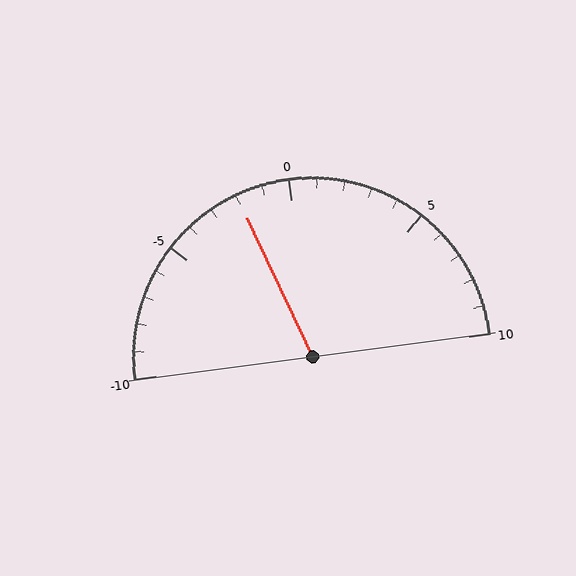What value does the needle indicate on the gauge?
The needle indicates approximately -2.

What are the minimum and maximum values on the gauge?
The gauge ranges from -10 to 10.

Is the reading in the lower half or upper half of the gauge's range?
The reading is in the lower half of the range (-10 to 10).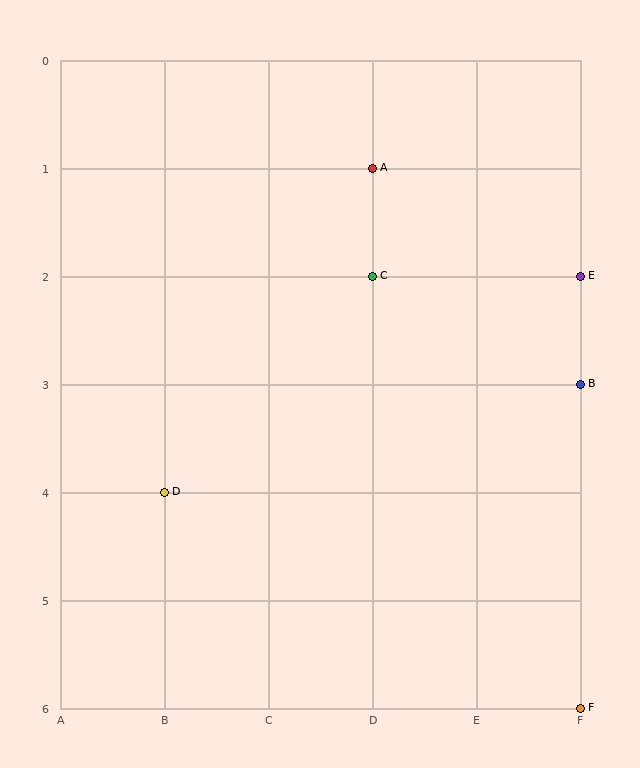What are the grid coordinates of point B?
Point B is at grid coordinates (F, 3).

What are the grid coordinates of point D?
Point D is at grid coordinates (B, 4).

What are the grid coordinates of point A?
Point A is at grid coordinates (D, 1).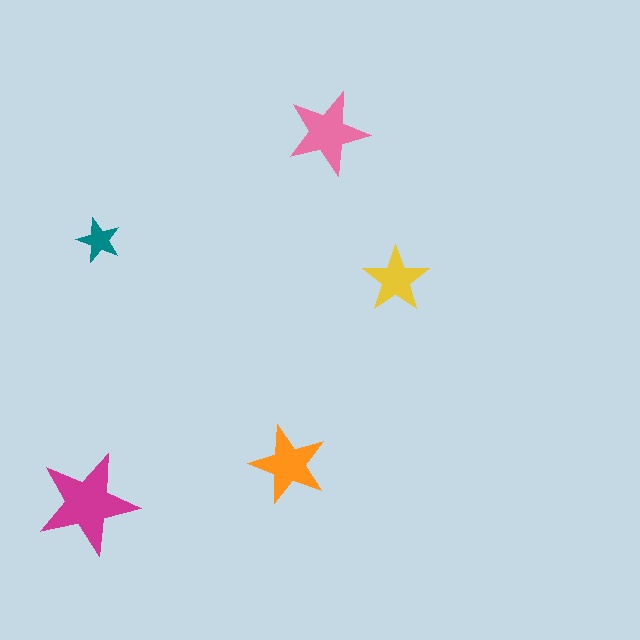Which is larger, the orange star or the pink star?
The pink one.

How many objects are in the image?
There are 5 objects in the image.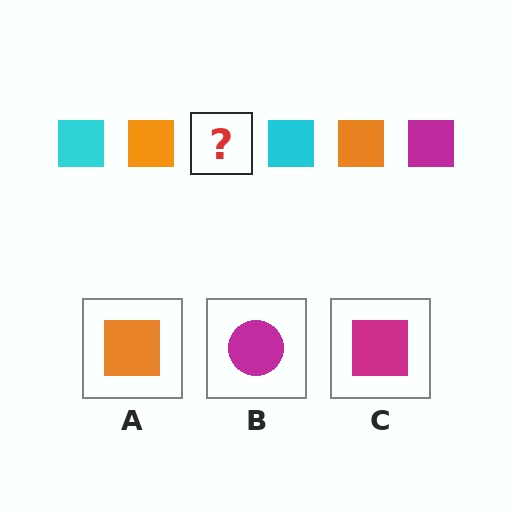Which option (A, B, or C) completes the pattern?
C.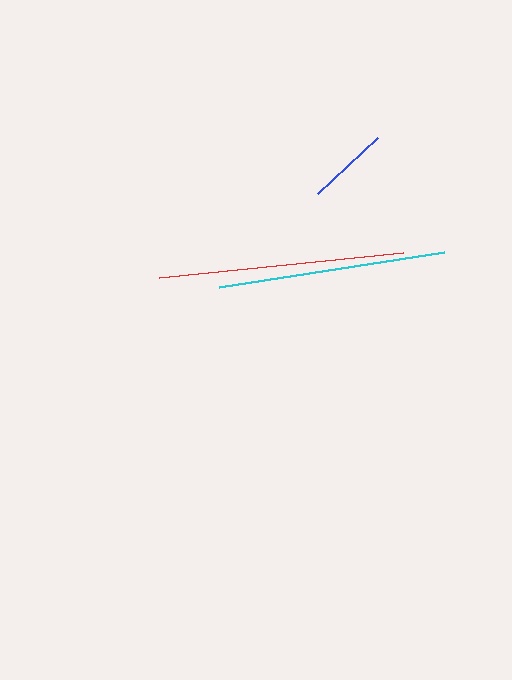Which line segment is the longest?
The red line is the longest at approximately 245 pixels.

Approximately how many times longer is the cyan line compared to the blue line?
The cyan line is approximately 2.8 times the length of the blue line.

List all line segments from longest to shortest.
From longest to shortest: red, cyan, blue.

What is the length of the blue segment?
The blue segment is approximately 83 pixels long.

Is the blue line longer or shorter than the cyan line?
The cyan line is longer than the blue line.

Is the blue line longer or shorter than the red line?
The red line is longer than the blue line.